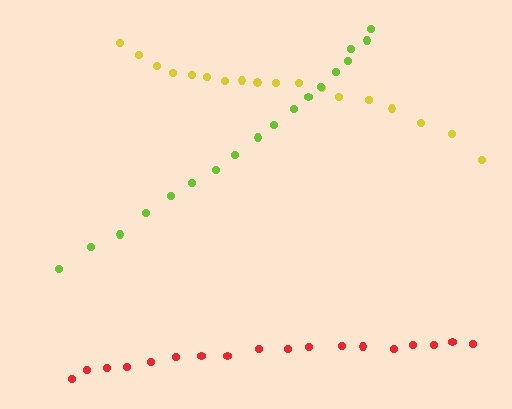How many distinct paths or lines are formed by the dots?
There are 3 distinct paths.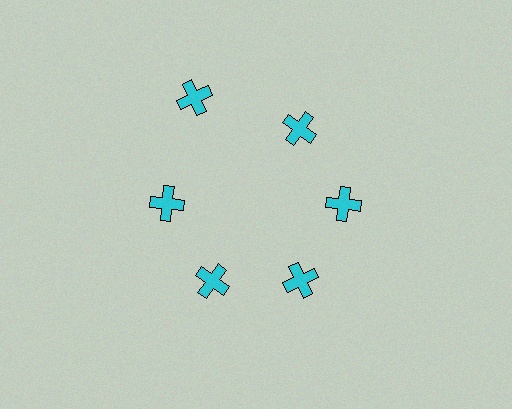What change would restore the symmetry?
The symmetry would be restored by moving it inward, back onto the ring so that all 6 crosses sit at equal angles and equal distance from the center.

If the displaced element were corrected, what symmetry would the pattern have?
It would have 6-fold rotational symmetry — the pattern would map onto itself every 60 degrees.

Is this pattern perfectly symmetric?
No. The 6 cyan crosses are arranged in a ring, but one element near the 11 o'clock position is pushed outward from the center, breaking the 6-fold rotational symmetry.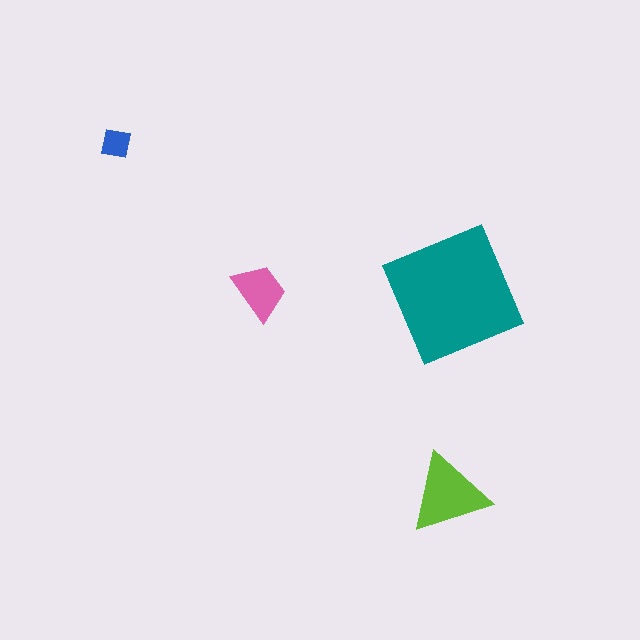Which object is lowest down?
The lime triangle is bottommost.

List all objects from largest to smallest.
The teal square, the lime triangle, the pink trapezoid, the blue square.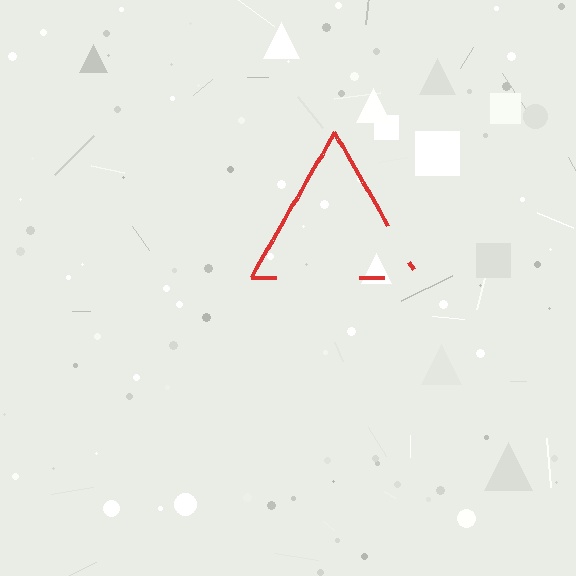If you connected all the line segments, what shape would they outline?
They would outline a triangle.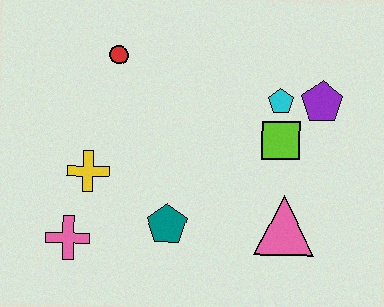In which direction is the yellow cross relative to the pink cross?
The yellow cross is above the pink cross.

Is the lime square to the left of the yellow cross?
No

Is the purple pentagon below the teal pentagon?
No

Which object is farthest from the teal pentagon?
The purple pentagon is farthest from the teal pentagon.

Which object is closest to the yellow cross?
The pink cross is closest to the yellow cross.